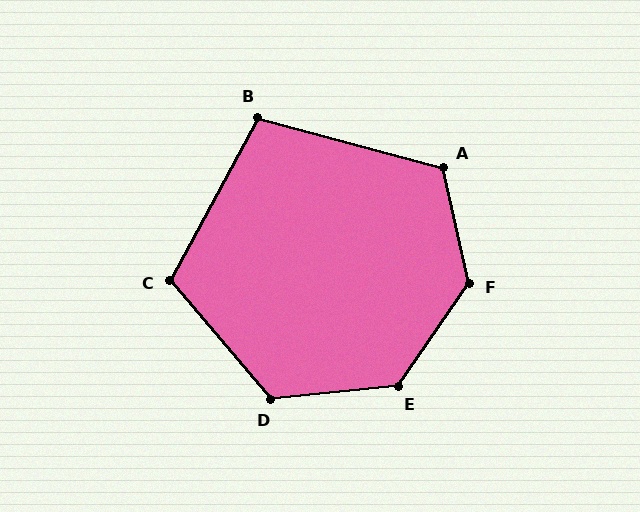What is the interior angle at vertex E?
Approximately 131 degrees (obtuse).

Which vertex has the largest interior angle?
F, at approximately 133 degrees.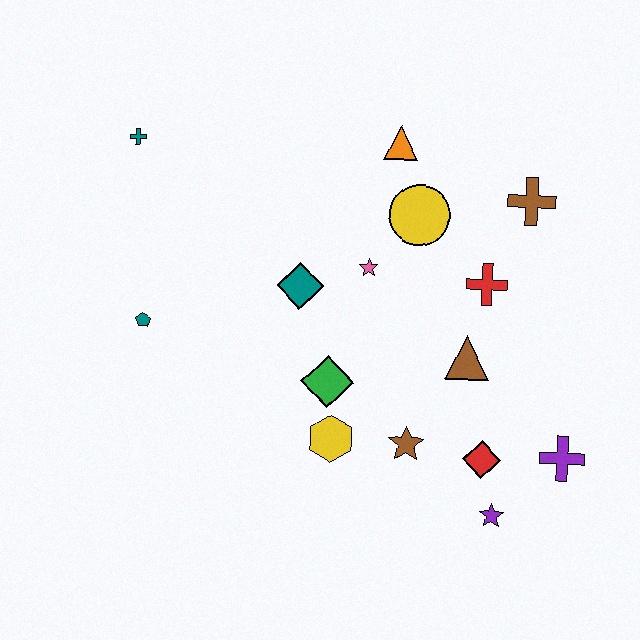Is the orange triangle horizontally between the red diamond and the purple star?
No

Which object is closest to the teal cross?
The teal pentagon is closest to the teal cross.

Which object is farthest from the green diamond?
The teal cross is farthest from the green diamond.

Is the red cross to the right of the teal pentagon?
Yes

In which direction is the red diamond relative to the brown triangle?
The red diamond is below the brown triangle.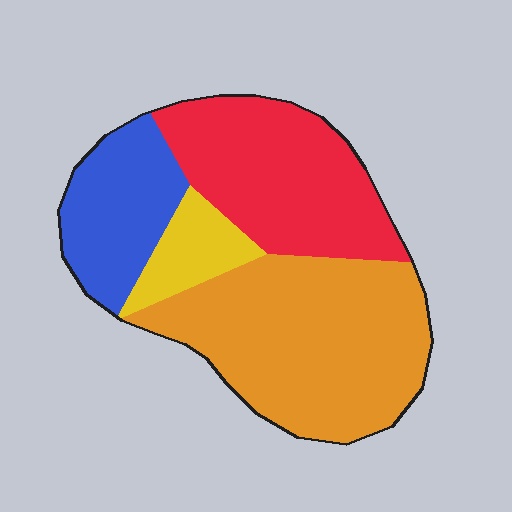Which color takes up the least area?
Yellow, at roughly 10%.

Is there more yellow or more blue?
Blue.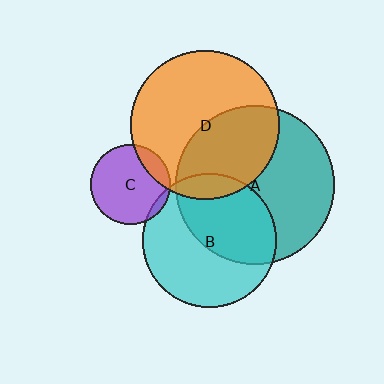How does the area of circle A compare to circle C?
Approximately 3.9 times.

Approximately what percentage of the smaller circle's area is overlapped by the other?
Approximately 40%.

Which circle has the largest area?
Circle A (teal).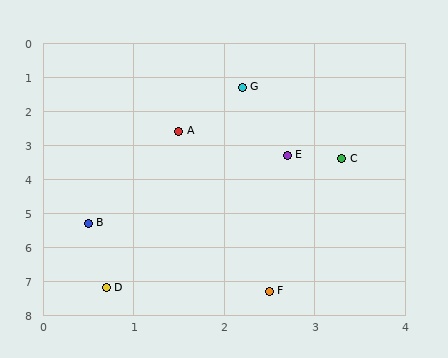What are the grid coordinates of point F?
Point F is at approximately (2.5, 7.3).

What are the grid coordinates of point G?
Point G is at approximately (2.2, 1.3).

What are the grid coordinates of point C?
Point C is at approximately (3.3, 3.4).